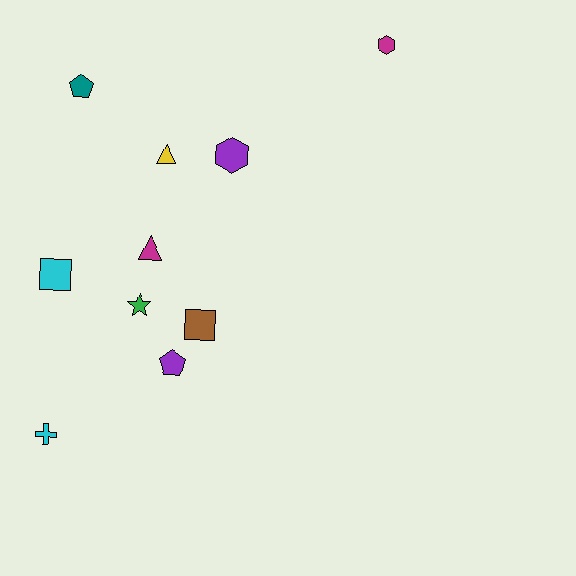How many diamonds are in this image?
There are no diamonds.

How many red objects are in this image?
There are no red objects.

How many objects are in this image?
There are 10 objects.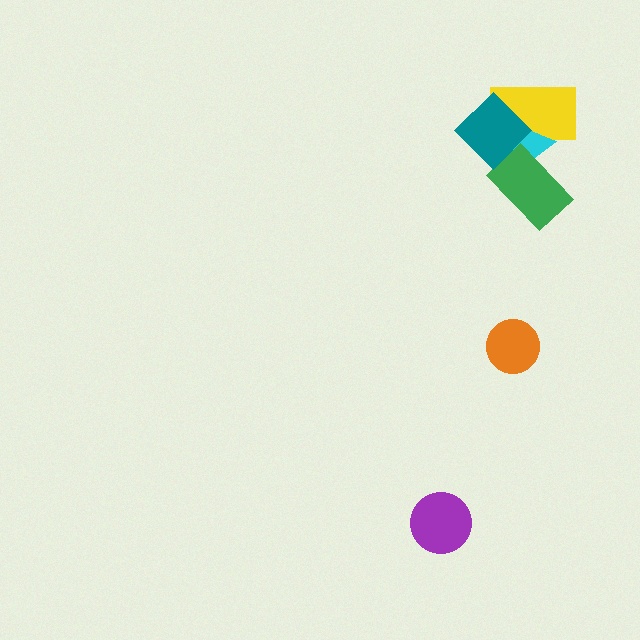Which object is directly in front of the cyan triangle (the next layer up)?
The green rectangle is directly in front of the cyan triangle.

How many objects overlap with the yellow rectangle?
2 objects overlap with the yellow rectangle.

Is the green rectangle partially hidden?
Yes, it is partially covered by another shape.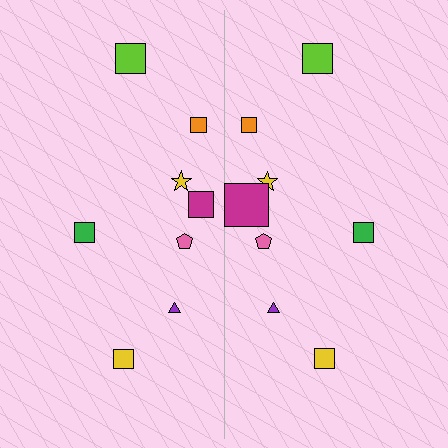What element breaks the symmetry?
The magenta square on the right side has a different size than its mirror counterpart.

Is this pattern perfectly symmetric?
No, the pattern is not perfectly symmetric. The magenta square on the right side has a different size than its mirror counterpart.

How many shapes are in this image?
There are 16 shapes in this image.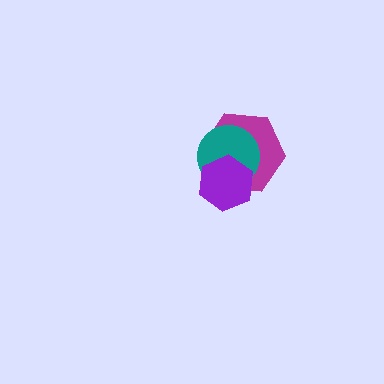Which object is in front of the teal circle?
The purple hexagon is in front of the teal circle.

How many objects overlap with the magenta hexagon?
2 objects overlap with the magenta hexagon.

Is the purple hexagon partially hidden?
No, no other shape covers it.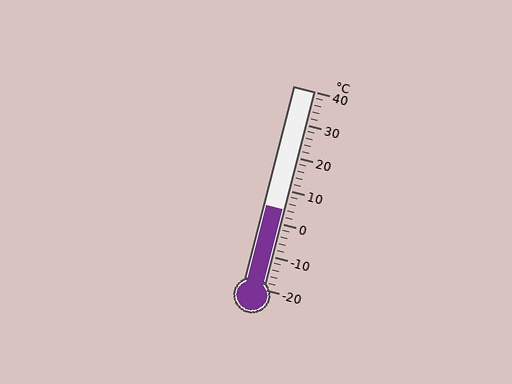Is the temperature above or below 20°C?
The temperature is below 20°C.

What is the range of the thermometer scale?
The thermometer scale ranges from -20°C to 40°C.